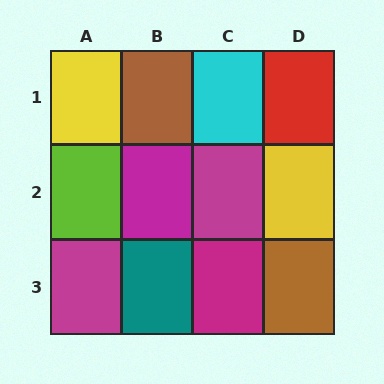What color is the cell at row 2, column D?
Yellow.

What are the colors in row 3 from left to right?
Magenta, teal, magenta, brown.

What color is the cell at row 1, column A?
Yellow.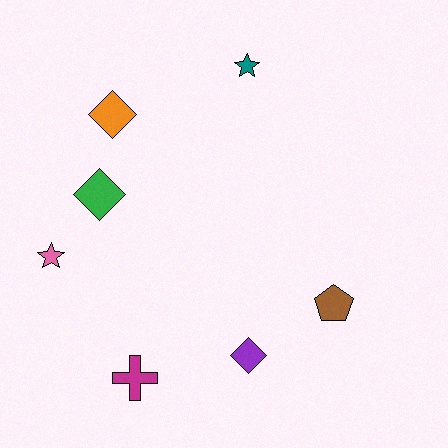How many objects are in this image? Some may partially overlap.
There are 7 objects.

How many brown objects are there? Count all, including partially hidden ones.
There is 1 brown object.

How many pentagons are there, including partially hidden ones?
There is 1 pentagon.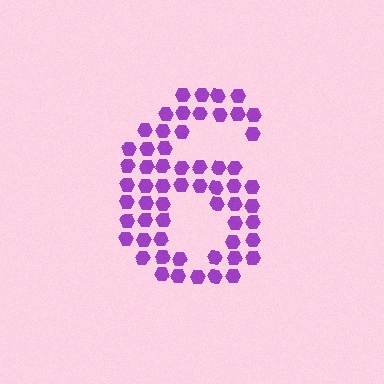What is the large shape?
The large shape is the digit 6.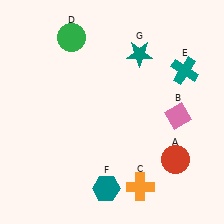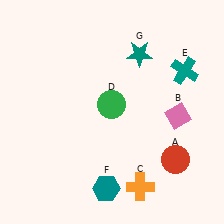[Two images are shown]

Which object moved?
The green circle (D) moved down.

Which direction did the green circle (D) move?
The green circle (D) moved down.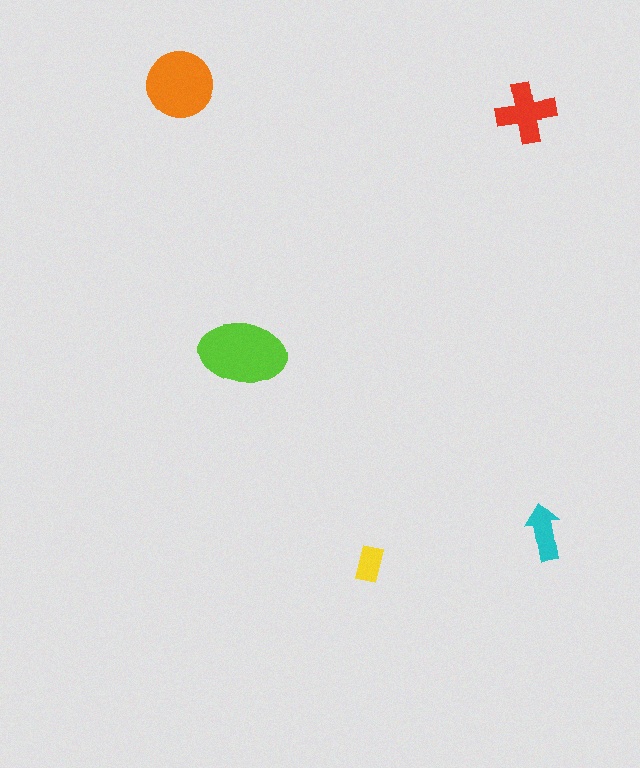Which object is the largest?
The lime ellipse.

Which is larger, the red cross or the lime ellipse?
The lime ellipse.